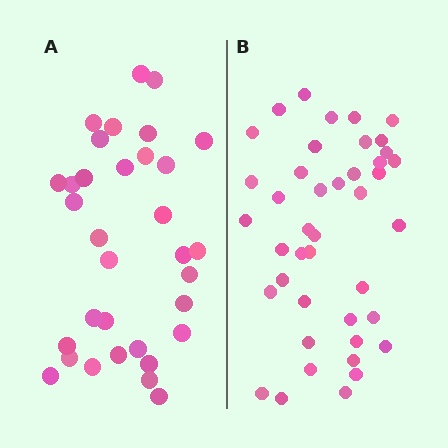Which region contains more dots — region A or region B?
Region B (the right region) has more dots.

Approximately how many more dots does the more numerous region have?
Region B has roughly 8 or so more dots than region A.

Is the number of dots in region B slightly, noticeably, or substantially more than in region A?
Region B has noticeably more, but not dramatically so. The ratio is roughly 1.3 to 1.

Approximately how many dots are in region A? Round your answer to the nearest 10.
About 30 dots. (The exact count is 33, which rounds to 30.)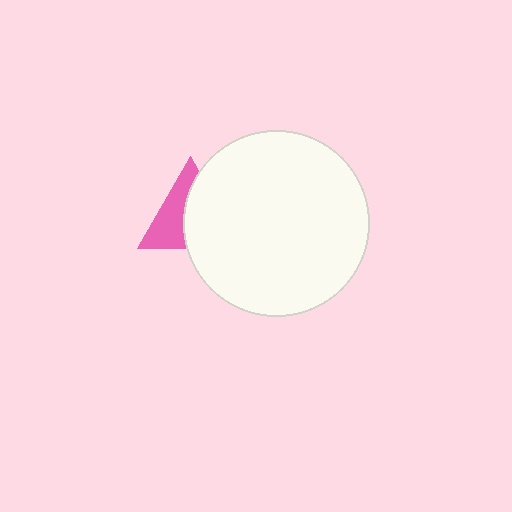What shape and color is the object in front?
The object in front is a white circle.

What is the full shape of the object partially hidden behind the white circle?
The partially hidden object is a pink triangle.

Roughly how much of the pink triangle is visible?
About half of it is visible (roughly 46%).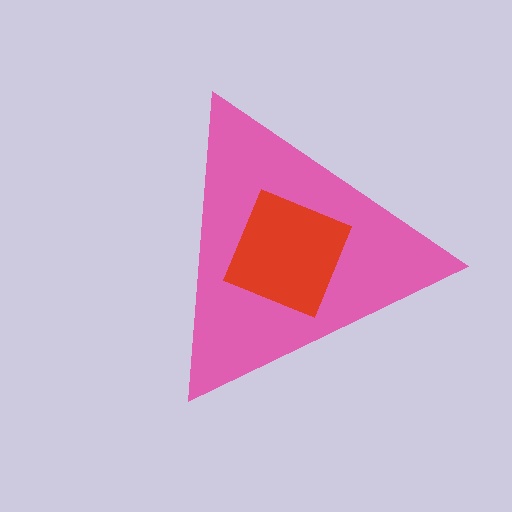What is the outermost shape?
The pink triangle.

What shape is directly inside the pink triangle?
The red square.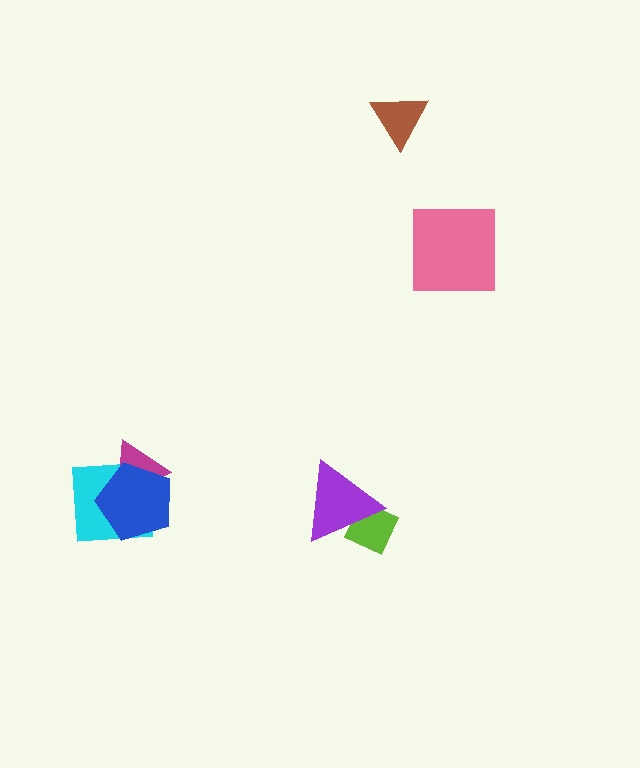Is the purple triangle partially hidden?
No, no other shape covers it.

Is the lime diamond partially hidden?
Yes, it is partially covered by another shape.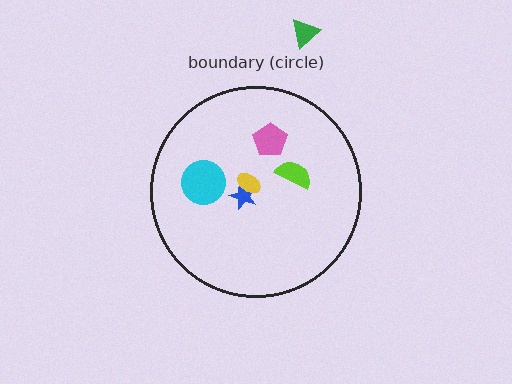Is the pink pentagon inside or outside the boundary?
Inside.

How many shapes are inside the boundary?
5 inside, 1 outside.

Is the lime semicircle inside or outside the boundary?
Inside.